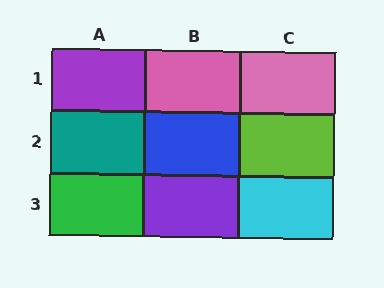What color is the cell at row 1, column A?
Purple.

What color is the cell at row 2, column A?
Teal.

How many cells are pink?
2 cells are pink.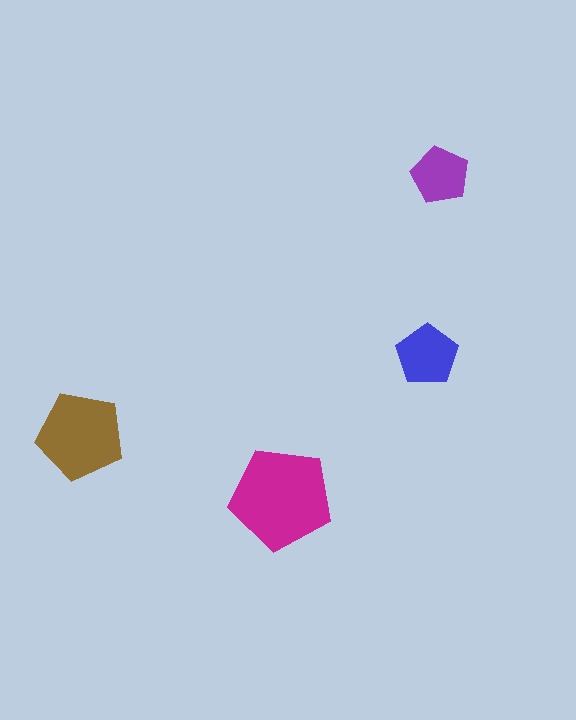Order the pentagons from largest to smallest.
the magenta one, the brown one, the blue one, the purple one.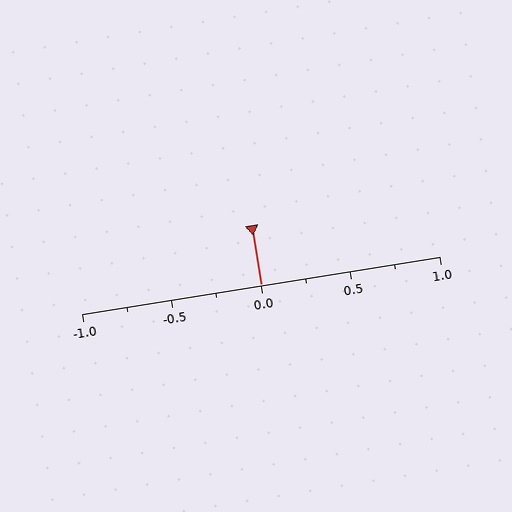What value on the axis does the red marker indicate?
The marker indicates approximately 0.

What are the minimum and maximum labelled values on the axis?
The axis runs from -1.0 to 1.0.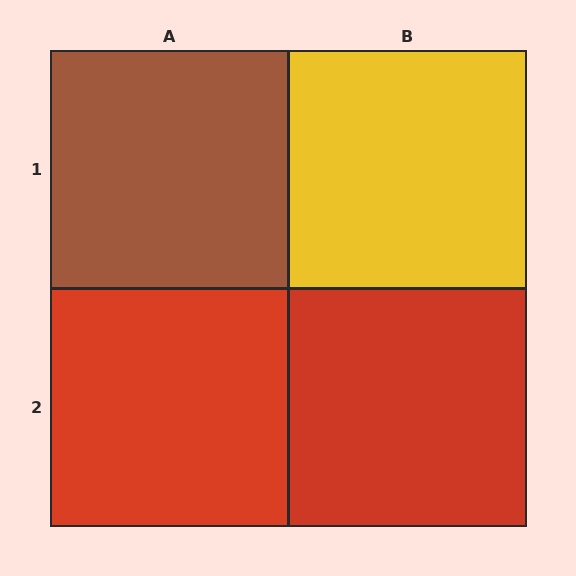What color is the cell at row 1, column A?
Brown.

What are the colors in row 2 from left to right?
Red, red.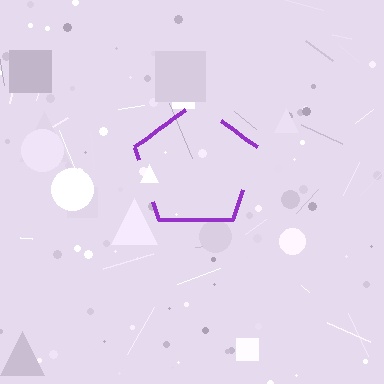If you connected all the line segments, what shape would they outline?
They would outline a pentagon.